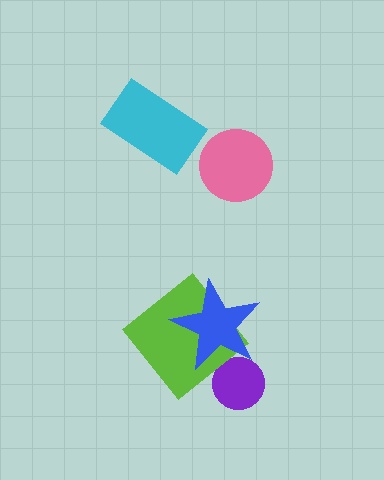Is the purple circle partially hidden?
Yes, it is partially covered by another shape.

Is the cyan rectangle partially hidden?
No, no other shape covers it.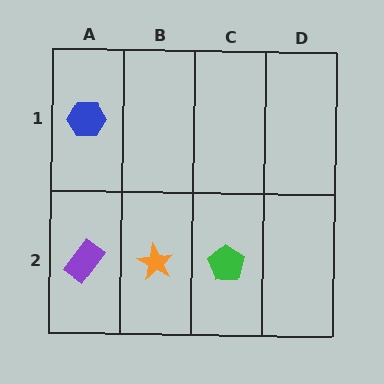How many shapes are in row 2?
3 shapes.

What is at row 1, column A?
A blue hexagon.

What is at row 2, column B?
An orange star.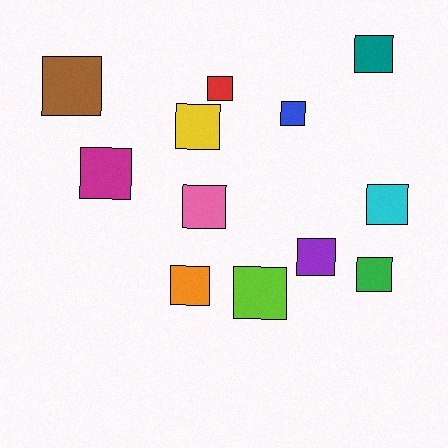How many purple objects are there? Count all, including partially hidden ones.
There is 1 purple object.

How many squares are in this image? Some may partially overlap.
There are 12 squares.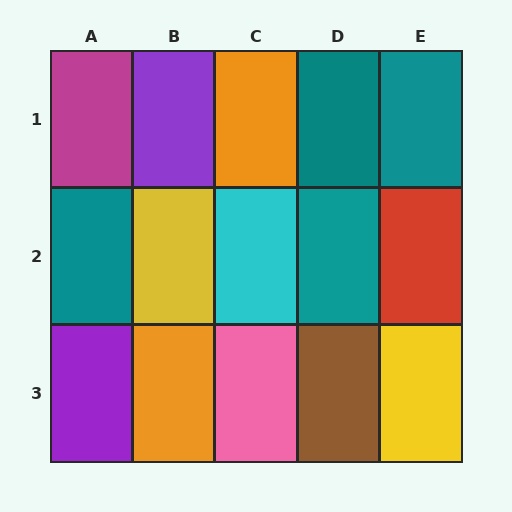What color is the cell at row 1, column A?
Magenta.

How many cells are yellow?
2 cells are yellow.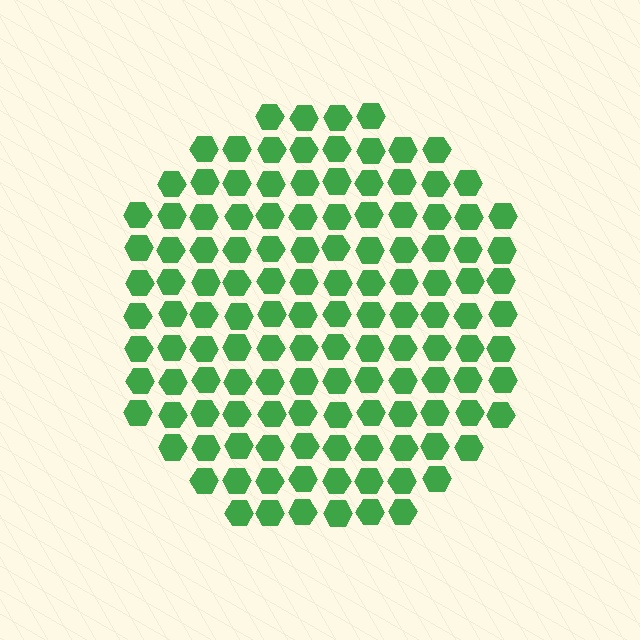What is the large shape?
The large shape is a circle.